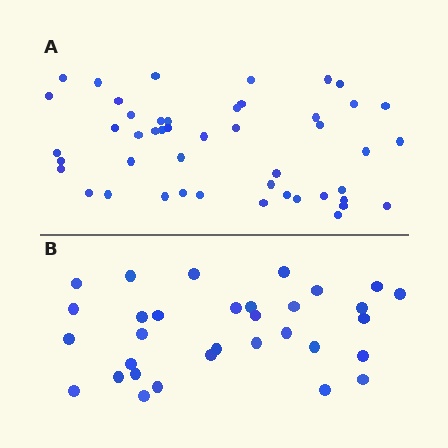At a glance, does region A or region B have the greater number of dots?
Region A (the top region) has more dots.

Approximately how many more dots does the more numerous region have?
Region A has approximately 15 more dots than region B.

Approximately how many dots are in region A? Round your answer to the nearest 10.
About 50 dots. (The exact count is 47, which rounds to 50.)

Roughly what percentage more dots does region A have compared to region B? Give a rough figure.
About 45% more.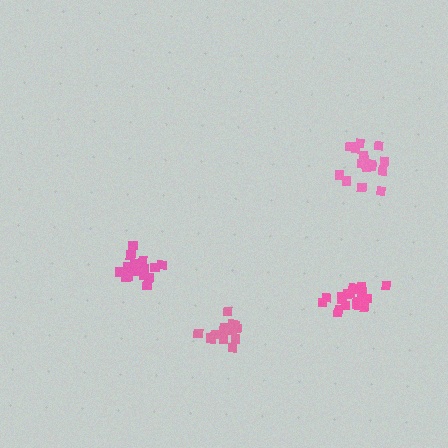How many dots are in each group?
Group 1: 18 dots, Group 2: 15 dots, Group 3: 18 dots, Group 4: 19 dots (70 total).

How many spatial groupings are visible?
There are 4 spatial groupings.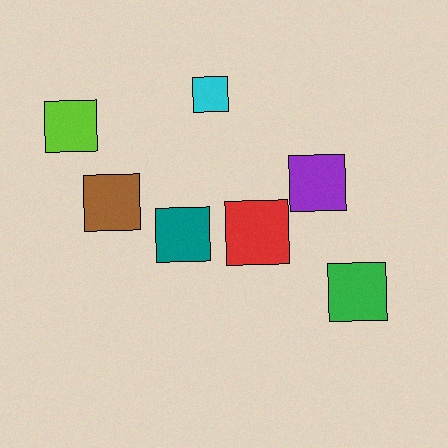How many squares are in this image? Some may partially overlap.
There are 7 squares.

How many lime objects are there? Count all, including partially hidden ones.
There is 1 lime object.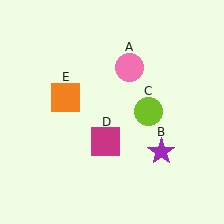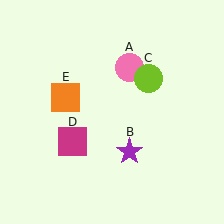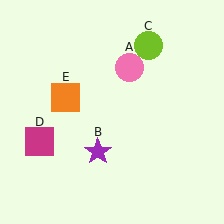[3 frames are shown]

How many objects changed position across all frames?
3 objects changed position: purple star (object B), lime circle (object C), magenta square (object D).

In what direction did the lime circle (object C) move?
The lime circle (object C) moved up.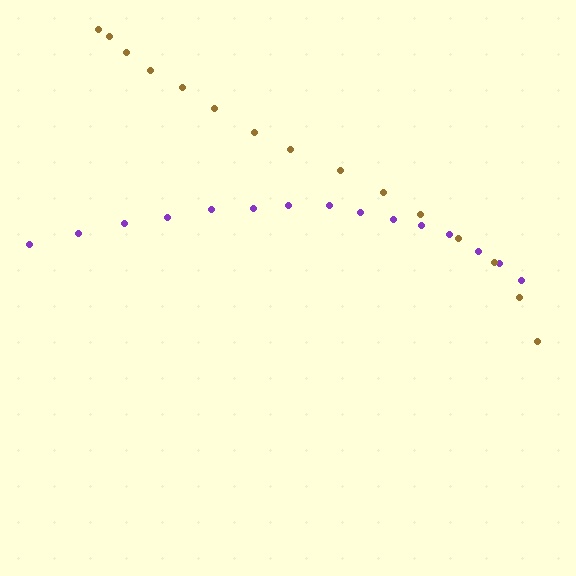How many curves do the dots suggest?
There are 2 distinct paths.